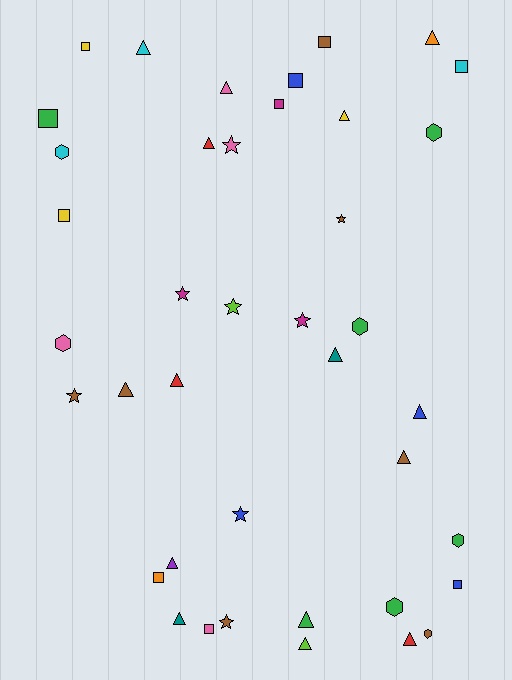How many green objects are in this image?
There are 6 green objects.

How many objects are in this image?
There are 40 objects.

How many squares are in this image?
There are 10 squares.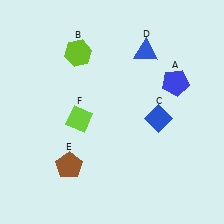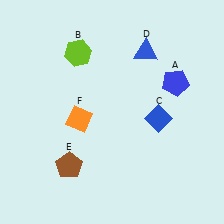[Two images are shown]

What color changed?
The diamond (F) changed from lime in Image 1 to orange in Image 2.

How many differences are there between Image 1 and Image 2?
There is 1 difference between the two images.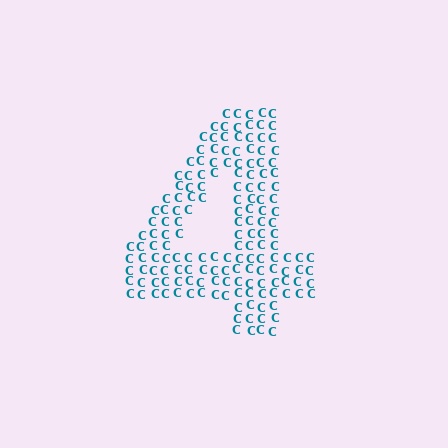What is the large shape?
The large shape is the digit 4.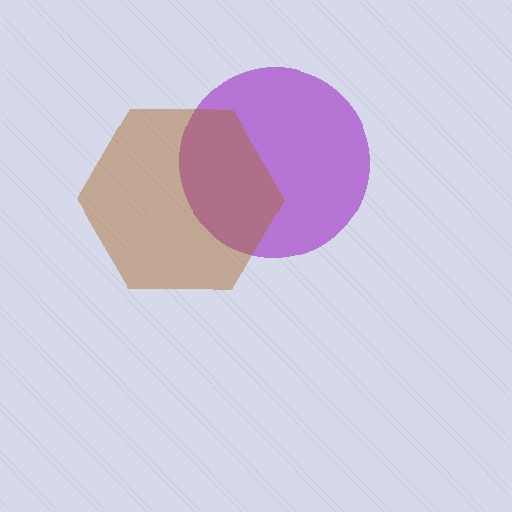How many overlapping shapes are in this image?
There are 2 overlapping shapes in the image.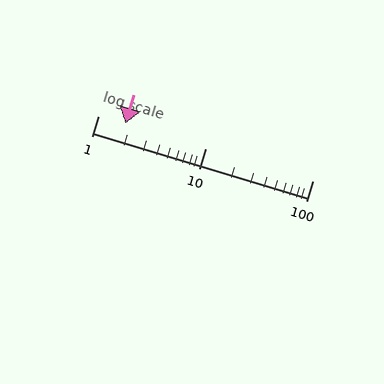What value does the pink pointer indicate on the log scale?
The pointer indicates approximately 1.8.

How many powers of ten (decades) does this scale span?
The scale spans 2 decades, from 1 to 100.